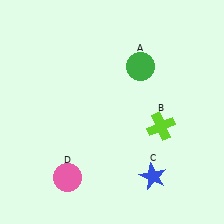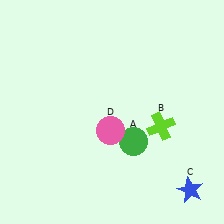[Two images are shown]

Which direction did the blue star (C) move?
The blue star (C) moved right.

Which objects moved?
The objects that moved are: the green circle (A), the blue star (C), the pink circle (D).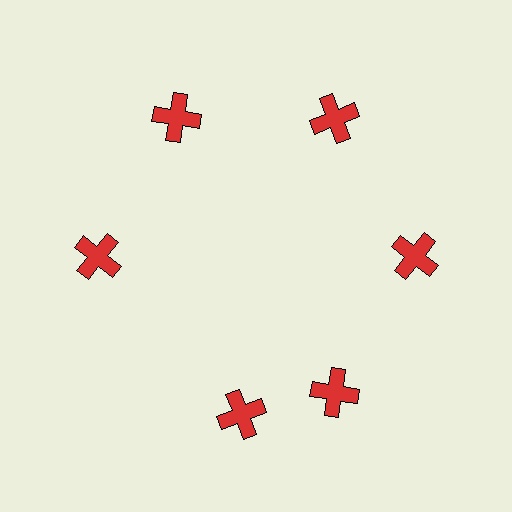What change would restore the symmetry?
The symmetry would be restored by rotating it back into even spacing with its neighbors so that all 6 crosses sit at equal angles and equal distance from the center.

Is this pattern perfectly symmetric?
No. The 6 red crosses are arranged in a ring, but one element near the 7 o'clock position is rotated out of alignment along the ring, breaking the 6-fold rotational symmetry.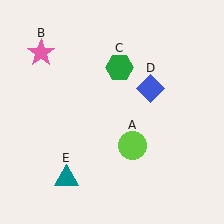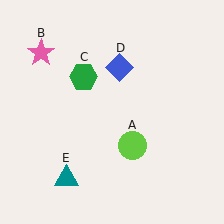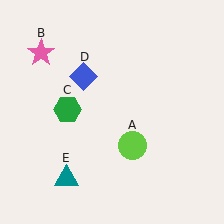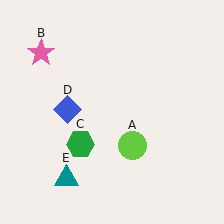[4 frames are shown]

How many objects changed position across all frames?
2 objects changed position: green hexagon (object C), blue diamond (object D).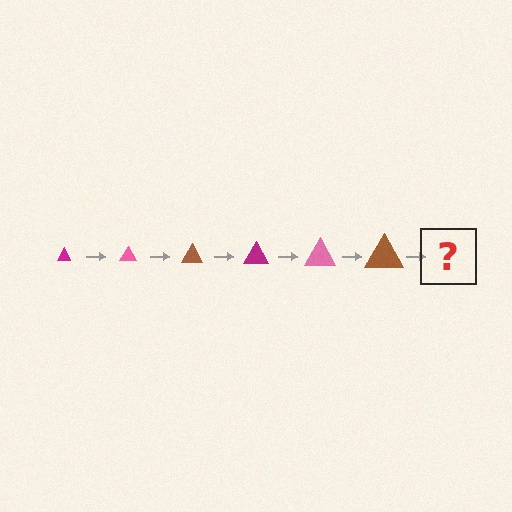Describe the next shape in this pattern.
It should be a magenta triangle, larger than the previous one.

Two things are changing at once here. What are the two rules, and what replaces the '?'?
The two rules are that the triangle grows larger each step and the color cycles through magenta, pink, and brown. The '?' should be a magenta triangle, larger than the previous one.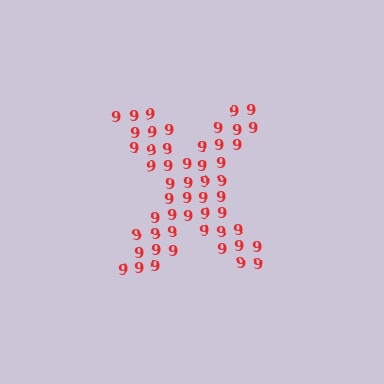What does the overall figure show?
The overall figure shows the letter X.